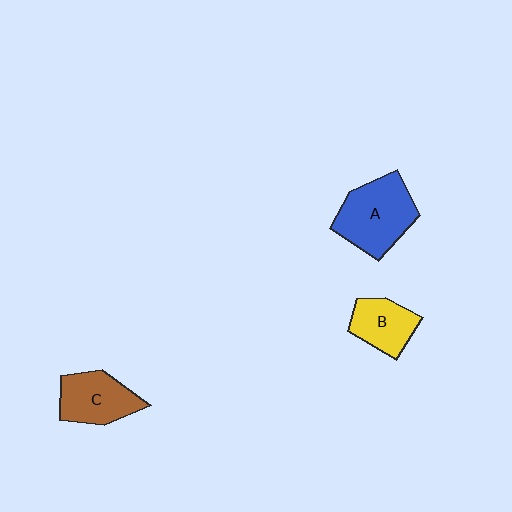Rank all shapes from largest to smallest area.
From largest to smallest: A (blue), C (brown), B (yellow).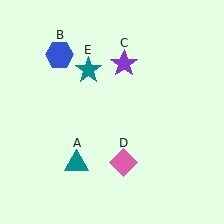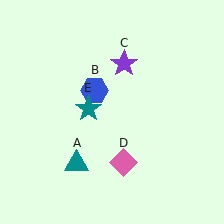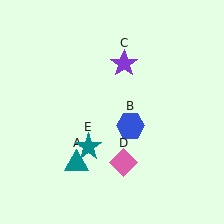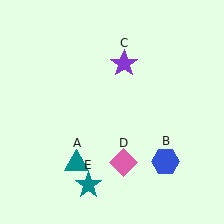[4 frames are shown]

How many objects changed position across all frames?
2 objects changed position: blue hexagon (object B), teal star (object E).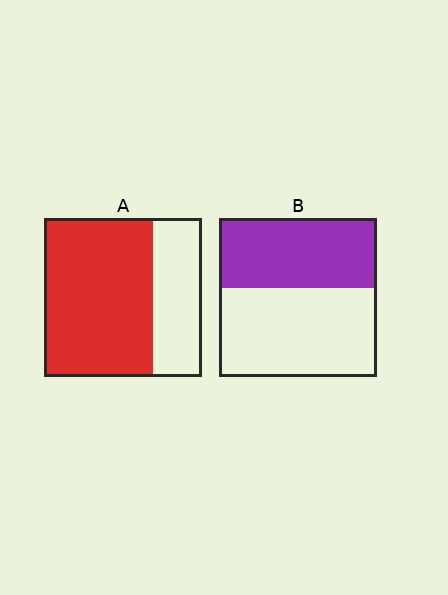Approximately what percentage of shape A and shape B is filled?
A is approximately 70% and B is approximately 45%.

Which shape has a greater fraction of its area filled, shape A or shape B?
Shape A.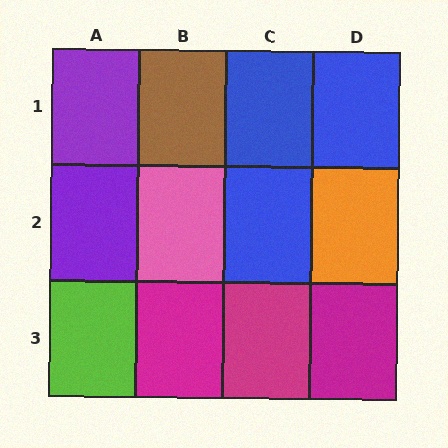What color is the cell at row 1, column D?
Blue.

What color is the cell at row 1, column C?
Blue.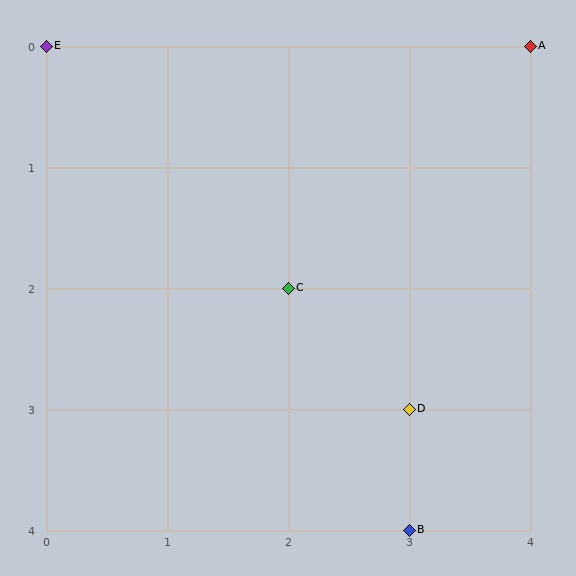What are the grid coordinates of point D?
Point D is at grid coordinates (3, 3).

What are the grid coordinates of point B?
Point B is at grid coordinates (3, 4).